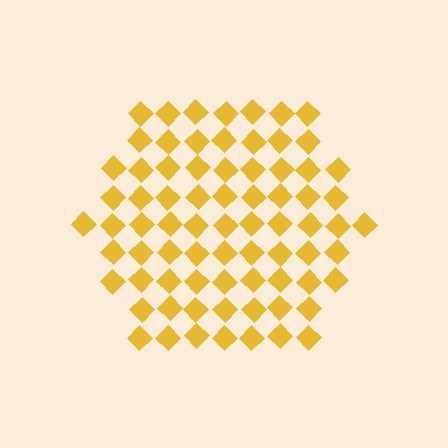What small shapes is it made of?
It is made of small diamonds.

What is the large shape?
The large shape is a hexagon.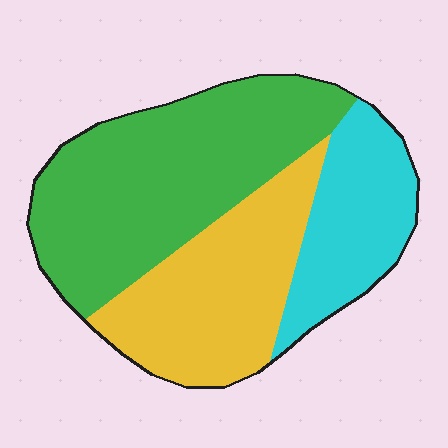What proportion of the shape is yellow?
Yellow takes up about one third (1/3) of the shape.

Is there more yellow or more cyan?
Yellow.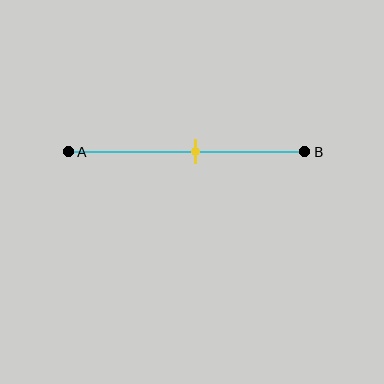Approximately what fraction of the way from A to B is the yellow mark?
The yellow mark is approximately 55% of the way from A to B.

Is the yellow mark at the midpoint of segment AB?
No, the mark is at about 55% from A, not at the 50% midpoint.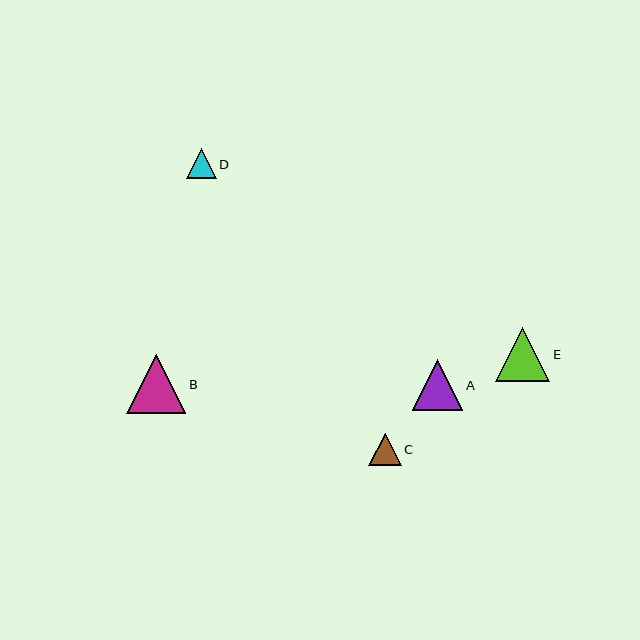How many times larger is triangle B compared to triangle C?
Triangle B is approximately 1.8 times the size of triangle C.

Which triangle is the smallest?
Triangle D is the smallest with a size of approximately 30 pixels.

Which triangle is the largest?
Triangle B is the largest with a size of approximately 59 pixels.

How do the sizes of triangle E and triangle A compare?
Triangle E and triangle A are approximately the same size.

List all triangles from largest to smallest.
From largest to smallest: B, E, A, C, D.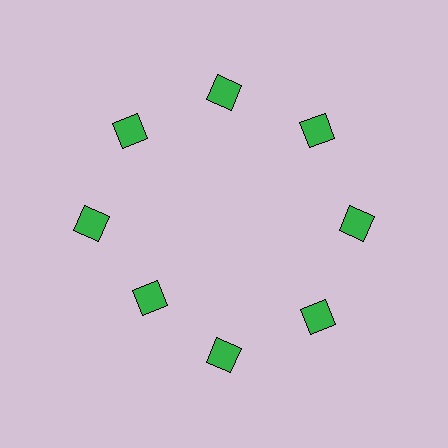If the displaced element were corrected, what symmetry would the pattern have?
It would have 8-fold rotational symmetry — the pattern would map onto itself every 45 degrees.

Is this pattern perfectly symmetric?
No. The 8 green squares are arranged in a ring, but one element near the 8 o'clock position is pulled inward toward the center, breaking the 8-fold rotational symmetry.